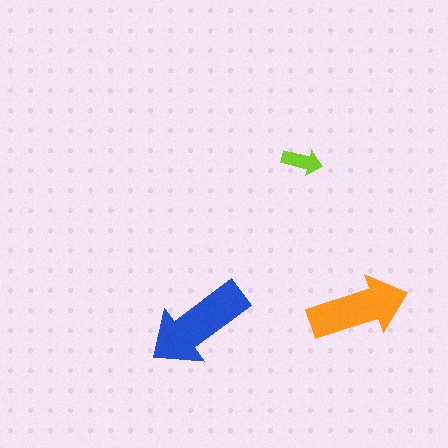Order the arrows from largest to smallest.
the blue one, the orange one, the lime one.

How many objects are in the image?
There are 3 objects in the image.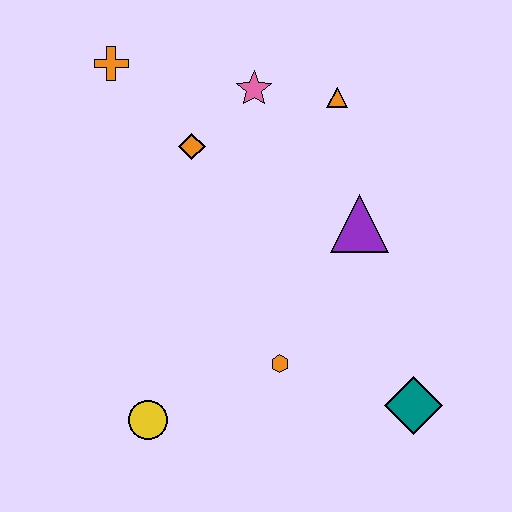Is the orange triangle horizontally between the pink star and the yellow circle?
No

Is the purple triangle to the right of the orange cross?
Yes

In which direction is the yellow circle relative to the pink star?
The yellow circle is below the pink star.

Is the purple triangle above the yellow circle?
Yes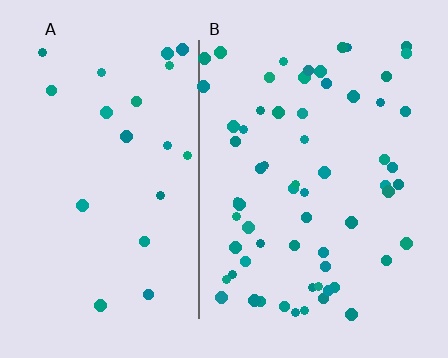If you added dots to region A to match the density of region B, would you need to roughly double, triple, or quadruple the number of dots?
Approximately triple.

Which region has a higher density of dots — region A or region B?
B (the right).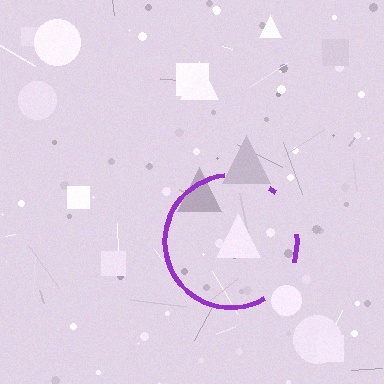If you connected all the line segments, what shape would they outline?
They would outline a circle.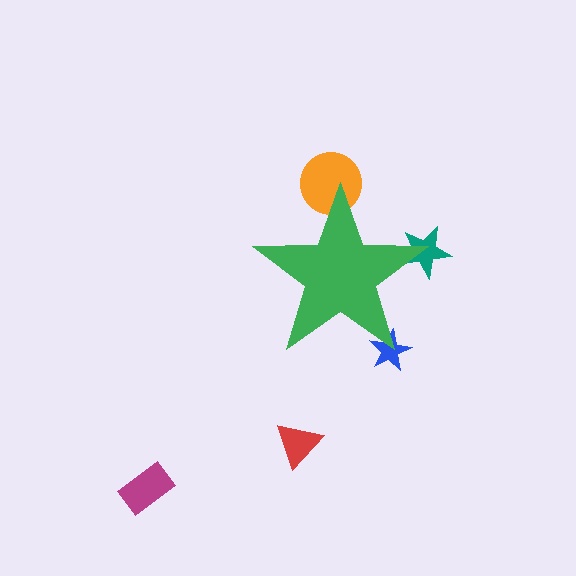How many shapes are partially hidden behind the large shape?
3 shapes are partially hidden.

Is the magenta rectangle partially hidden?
No, the magenta rectangle is fully visible.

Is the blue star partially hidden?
Yes, the blue star is partially hidden behind the green star.